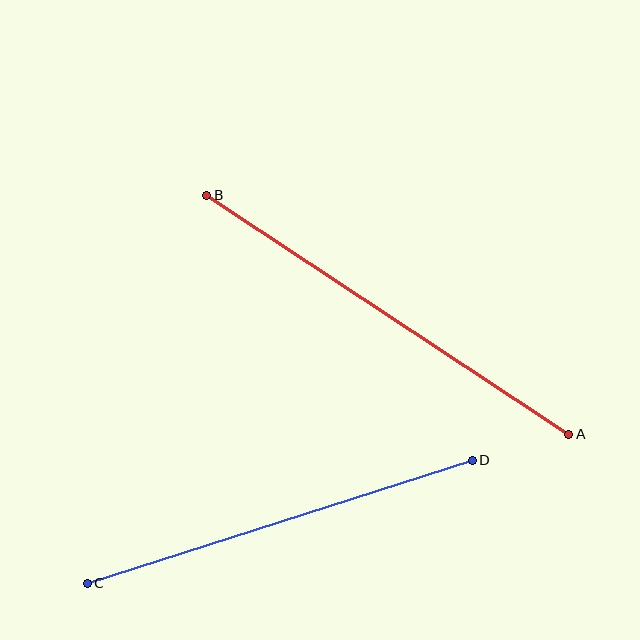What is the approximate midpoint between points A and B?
The midpoint is at approximately (388, 315) pixels.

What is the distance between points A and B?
The distance is approximately 434 pixels.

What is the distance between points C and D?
The distance is approximately 404 pixels.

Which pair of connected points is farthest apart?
Points A and B are farthest apart.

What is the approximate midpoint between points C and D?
The midpoint is at approximately (280, 522) pixels.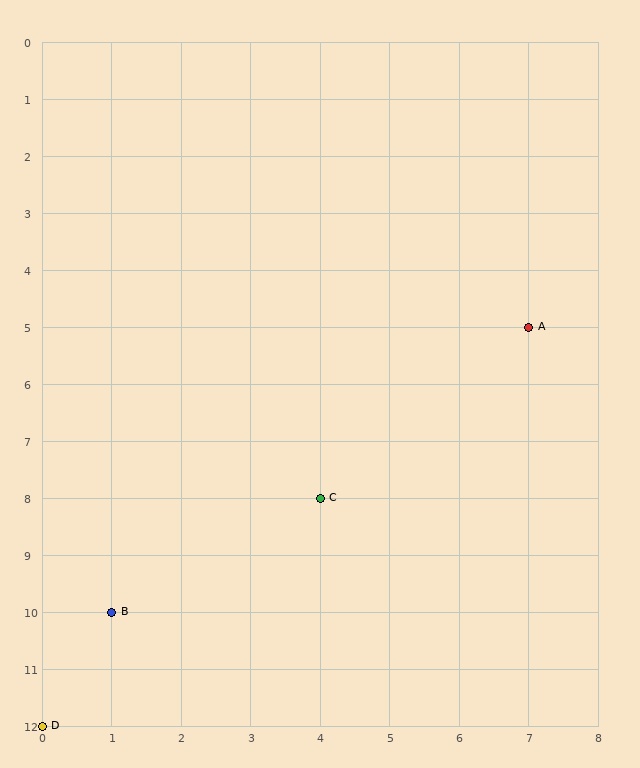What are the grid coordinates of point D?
Point D is at grid coordinates (0, 12).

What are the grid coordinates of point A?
Point A is at grid coordinates (7, 5).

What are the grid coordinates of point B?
Point B is at grid coordinates (1, 10).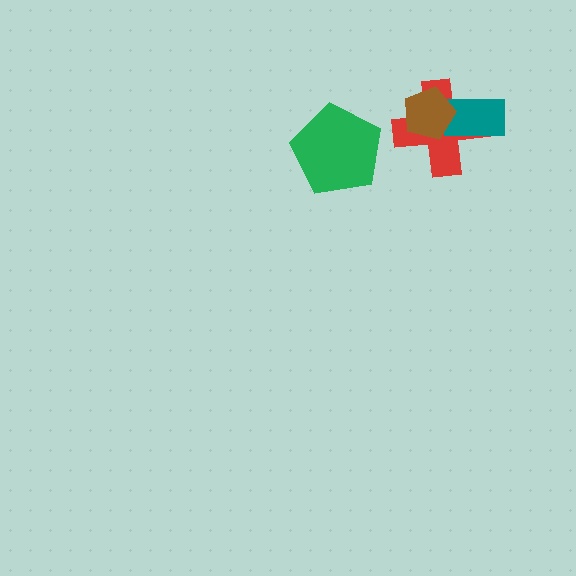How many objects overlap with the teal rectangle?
2 objects overlap with the teal rectangle.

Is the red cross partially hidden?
Yes, it is partially covered by another shape.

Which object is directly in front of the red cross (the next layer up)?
The teal rectangle is directly in front of the red cross.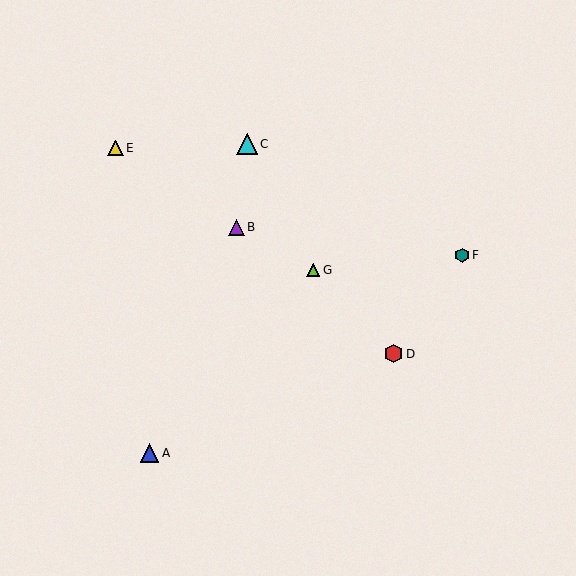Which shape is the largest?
The cyan triangle (labeled C) is the largest.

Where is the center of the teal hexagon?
The center of the teal hexagon is at (462, 255).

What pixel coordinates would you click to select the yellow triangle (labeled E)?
Click at (115, 148) to select the yellow triangle E.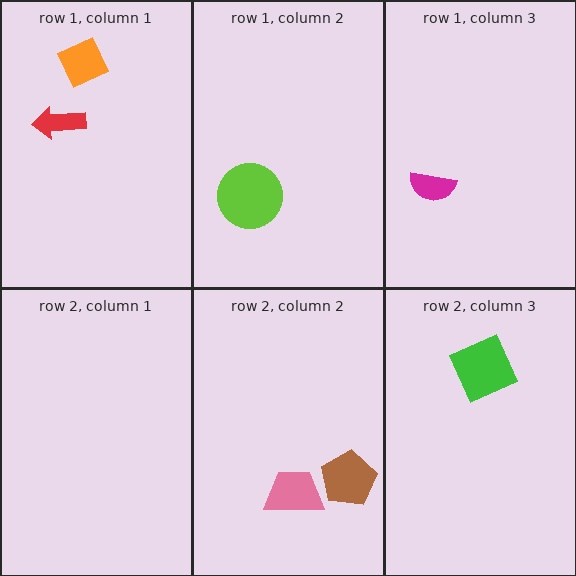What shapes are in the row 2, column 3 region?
The green square.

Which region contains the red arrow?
The row 1, column 1 region.